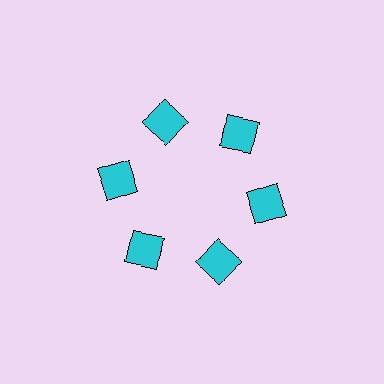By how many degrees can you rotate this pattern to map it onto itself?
The pattern maps onto itself every 60 degrees of rotation.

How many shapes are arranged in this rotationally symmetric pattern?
There are 6 shapes, arranged in 6 groups of 1.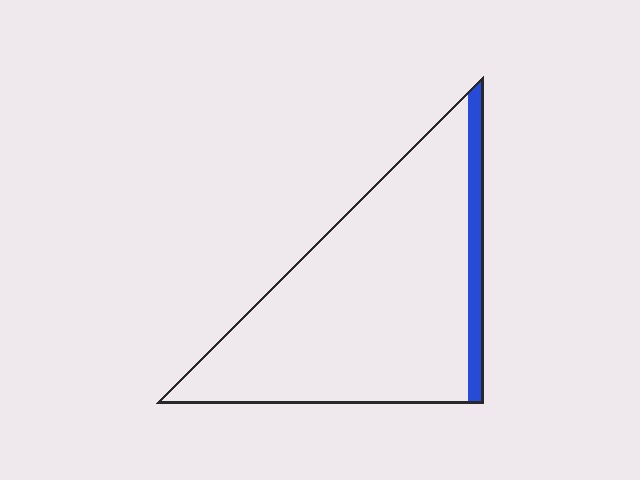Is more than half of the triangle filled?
No.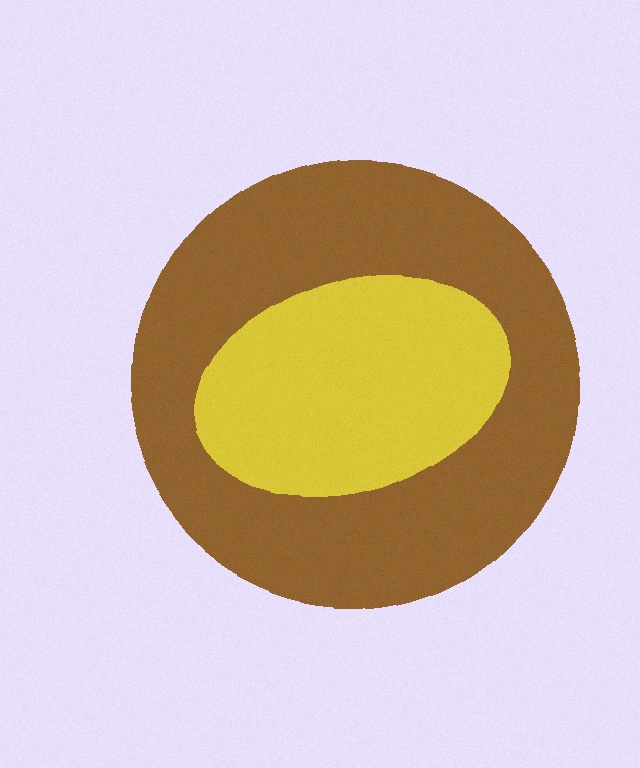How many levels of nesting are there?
2.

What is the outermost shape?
The brown circle.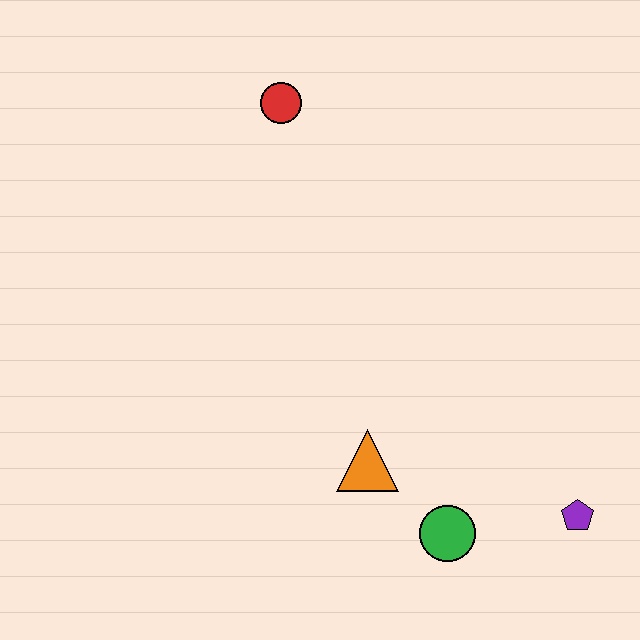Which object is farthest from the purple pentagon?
The red circle is farthest from the purple pentagon.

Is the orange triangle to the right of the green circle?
No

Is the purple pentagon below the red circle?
Yes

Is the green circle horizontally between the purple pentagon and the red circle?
Yes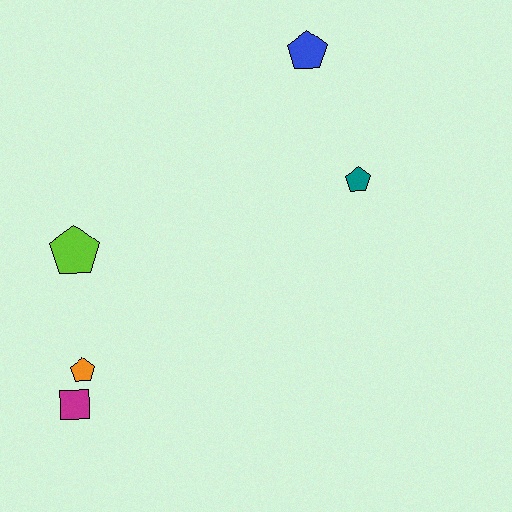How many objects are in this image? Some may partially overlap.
There are 5 objects.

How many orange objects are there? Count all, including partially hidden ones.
There is 1 orange object.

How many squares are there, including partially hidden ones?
There is 1 square.